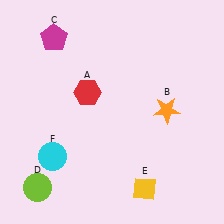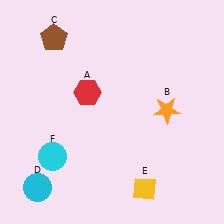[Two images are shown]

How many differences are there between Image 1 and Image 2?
There are 2 differences between the two images.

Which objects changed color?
C changed from magenta to brown. D changed from lime to cyan.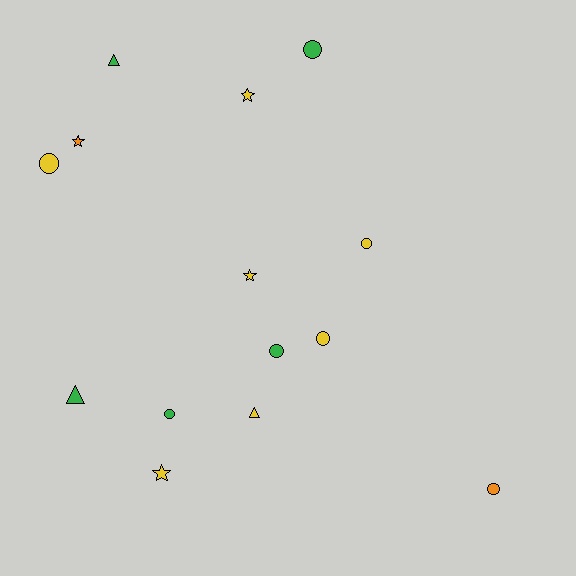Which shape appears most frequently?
Circle, with 7 objects.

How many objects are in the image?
There are 14 objects.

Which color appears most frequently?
Yellow, with 7 objects.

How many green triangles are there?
There are 2 green triangles.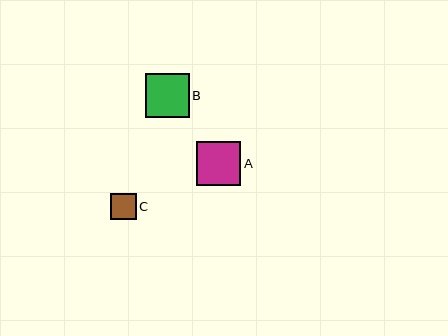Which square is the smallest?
Square C is the smallest with a size of approximately 26 pixels.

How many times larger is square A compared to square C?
Square A is approximately 1.7 times the size of square C.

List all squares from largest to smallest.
From largest to smallest: B, A, C.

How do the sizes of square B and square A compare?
Square B and square A are approximately the same size.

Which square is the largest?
Square B is the largest with a size of approximately 44 pixels.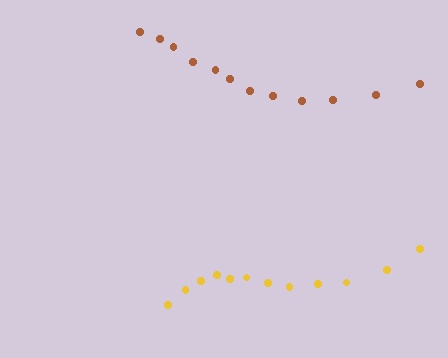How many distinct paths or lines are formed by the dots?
There are 2 distinct paths.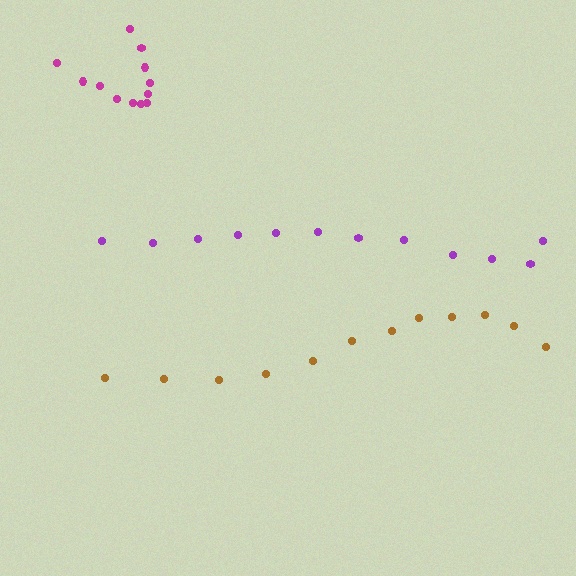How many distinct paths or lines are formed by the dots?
There are 3 distinct paths.